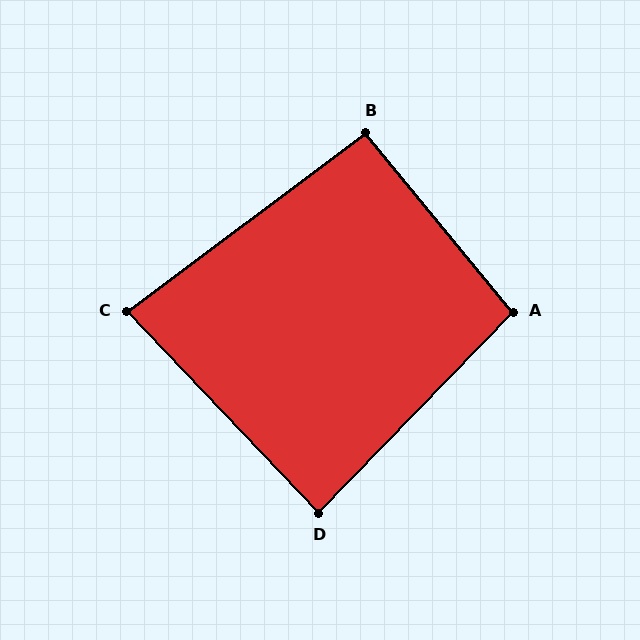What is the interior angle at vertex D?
Approximately 88 degrees (approximately right).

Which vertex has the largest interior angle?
A, at approximately 97 degrees.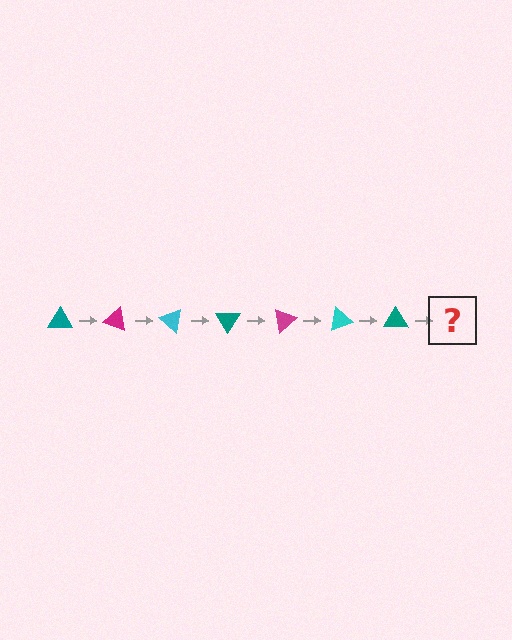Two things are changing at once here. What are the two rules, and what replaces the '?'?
The two rules are that it rotates 20 degrees each step and the color cycles through teal, magenta, and cyan. The '?' should be a magenta triangle, rotated 140 degrees from the start.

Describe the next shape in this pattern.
It should be a magenta triangle, rotated 140 degrees from the start.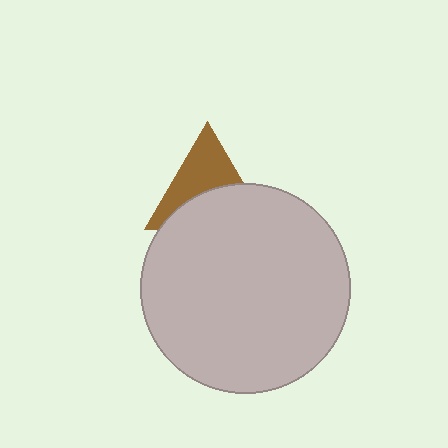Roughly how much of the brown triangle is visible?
About half of it is visible (roughly 51%).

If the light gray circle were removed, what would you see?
You would see the complete brown triangle.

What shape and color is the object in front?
The object in front is a light gray circle.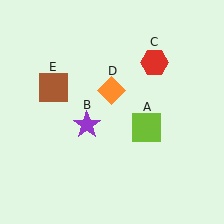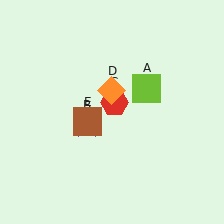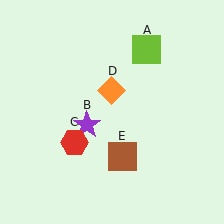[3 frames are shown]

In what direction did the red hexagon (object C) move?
The red hexagon (object C) moved down and to the left.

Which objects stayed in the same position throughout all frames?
Purple star (object B) and orange diamond (object D) remained stationary.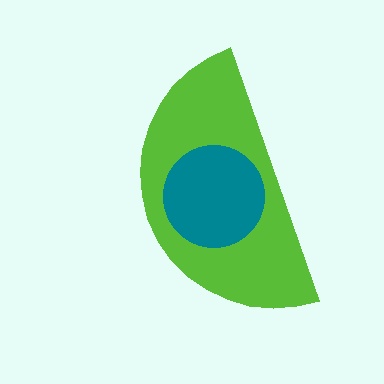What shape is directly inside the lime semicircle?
The teal circle.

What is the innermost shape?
The teal circle.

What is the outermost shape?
The lime semicircle.